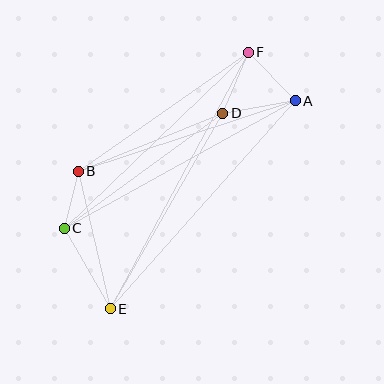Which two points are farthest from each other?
Points E and F are farthest from each other.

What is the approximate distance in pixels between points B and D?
The distance between B and D is approximately 156 pixels.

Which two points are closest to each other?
Points B and C are closest to each other.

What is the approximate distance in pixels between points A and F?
The distance between A and F is approximately 67 pixels.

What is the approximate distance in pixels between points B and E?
The distance between B and E is approximately 141 pixels.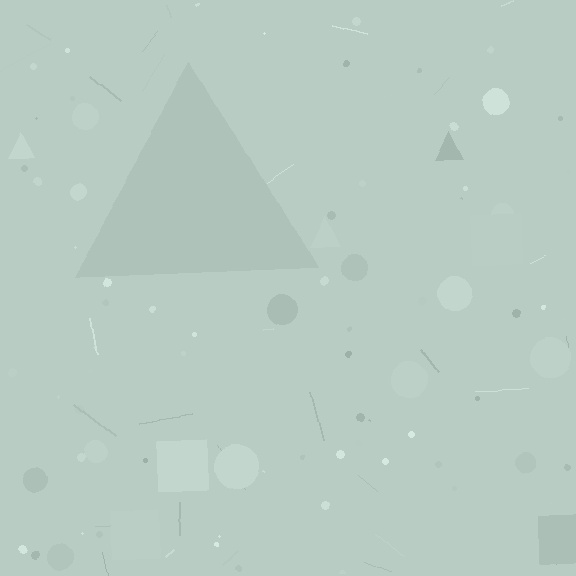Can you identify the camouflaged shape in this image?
The camouflaged shape is a triangle.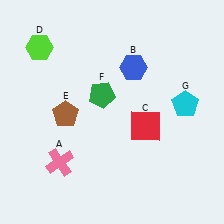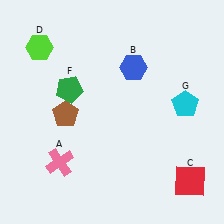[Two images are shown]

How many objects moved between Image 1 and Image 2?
2 objects moved between the two images.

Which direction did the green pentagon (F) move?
The green pentagon (F) moved left.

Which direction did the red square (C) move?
The red square (C) moved down.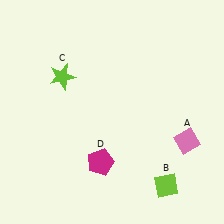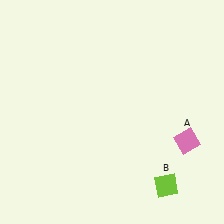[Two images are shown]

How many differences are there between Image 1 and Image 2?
There are 2 differences between the two images.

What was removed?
The magenta pentagon (D), the lime star (C) were removed in Image 2.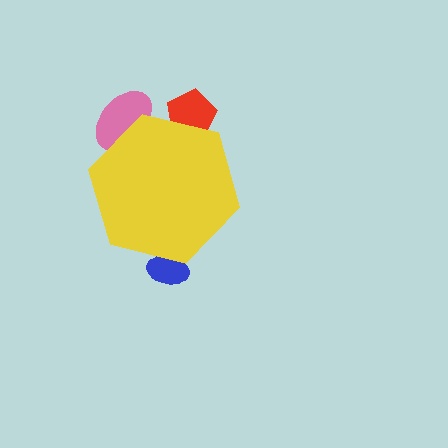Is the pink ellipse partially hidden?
Yes, the pink ellipse is partially hidden behind the yellow hexagon.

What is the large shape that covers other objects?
A yellow hexagon.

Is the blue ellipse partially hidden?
Yes, the blue ellipse is partially hidden behind the yellow hexagon.